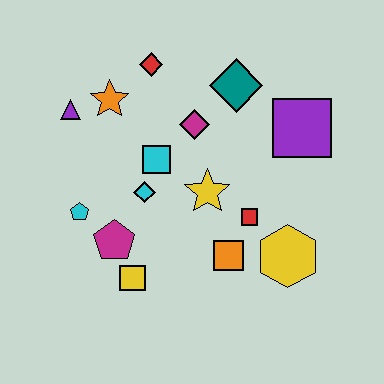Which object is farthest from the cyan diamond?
The purple square is farthest from the cyan diamond.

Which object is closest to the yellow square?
The magenta pentagon is closest to the yellow square.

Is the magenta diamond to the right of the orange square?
No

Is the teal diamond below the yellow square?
No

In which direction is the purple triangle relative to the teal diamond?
The purple triangle is to the left of the teal diamond.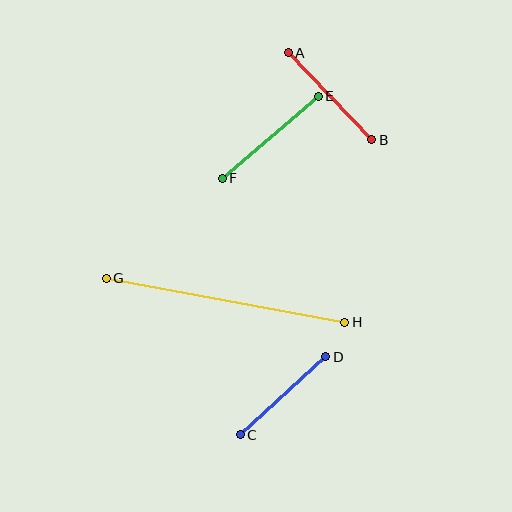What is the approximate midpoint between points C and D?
The midpoint is at approximately (283, 396) pixels.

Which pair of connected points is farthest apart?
Points G and H are farthest apart.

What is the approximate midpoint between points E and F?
The midpoint is at approximately (270, 137) pixels.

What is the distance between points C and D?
The distance is approximately 115 pixels.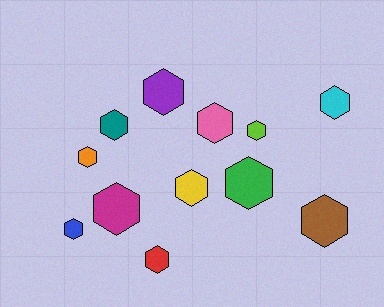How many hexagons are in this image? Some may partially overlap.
There are 12 hexagons.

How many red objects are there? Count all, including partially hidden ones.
There is 1 red object.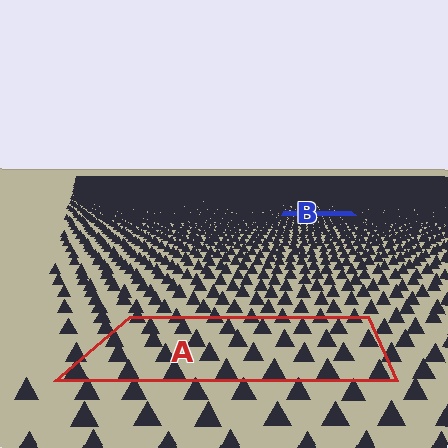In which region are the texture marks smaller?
The texture marks are smaller in region B, because it is farther away.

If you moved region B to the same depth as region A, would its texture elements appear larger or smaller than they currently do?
They would appear larger. At a closer depth, the same texture elements are projected at a bigger on-screen size.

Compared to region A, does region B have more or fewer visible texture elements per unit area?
Region B has more texture elements per unit area — they are packed more densely because it is farther away.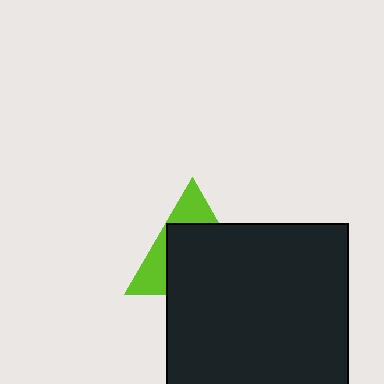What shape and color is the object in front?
The object in front is a black square.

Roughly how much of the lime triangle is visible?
A small part of it is visible (roughly 34%).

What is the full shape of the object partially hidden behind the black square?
The partially hidden object is a lime triangle.